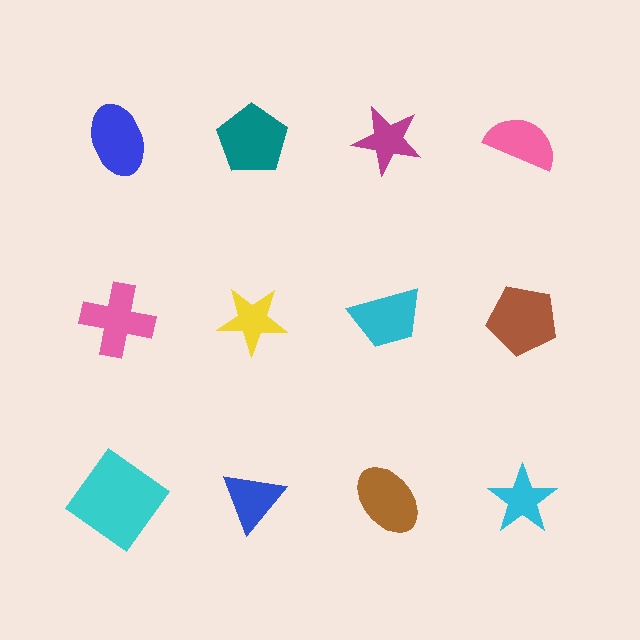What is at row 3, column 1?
A cyan diamond.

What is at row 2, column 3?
A cyan trapezoid.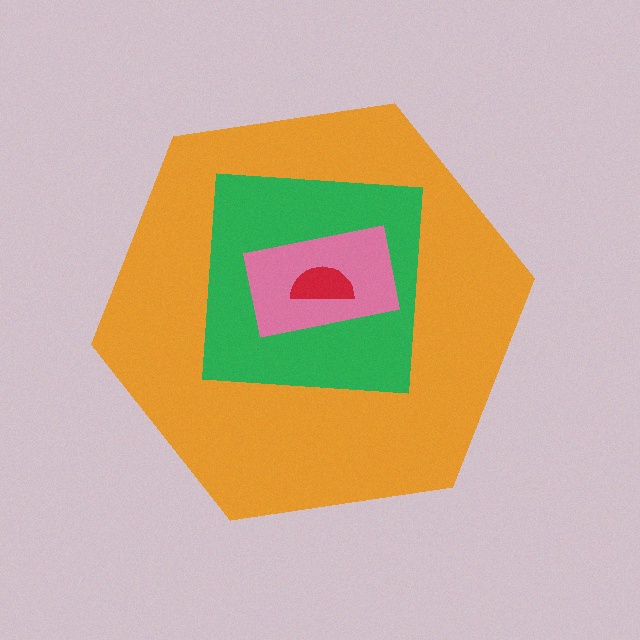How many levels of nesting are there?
4.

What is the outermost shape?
The orange hexagon.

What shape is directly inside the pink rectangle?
The red semicircle.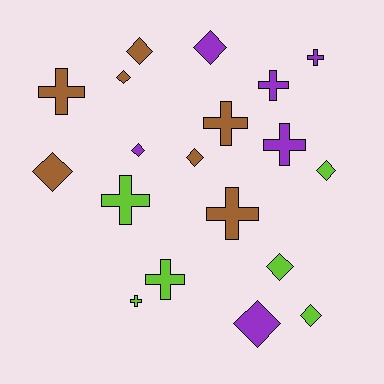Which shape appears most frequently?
Diamond, with 10 objects.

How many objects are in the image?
There are 19 objects.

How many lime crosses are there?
There are 3 lime crosses.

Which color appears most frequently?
Brown, with 7 objects.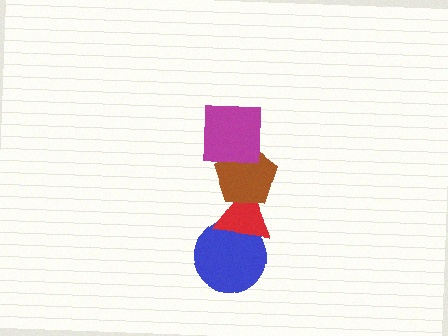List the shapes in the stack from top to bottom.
From top to bottom: the magenta square, the brown pentagon, the red triangle, the blue circle.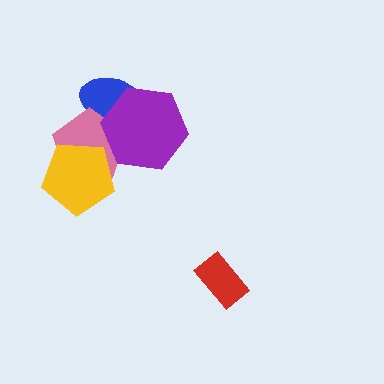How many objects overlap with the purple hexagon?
2 objects overlap with the purple hexagon.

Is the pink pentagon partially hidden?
Yes, it is partially covered by another shape.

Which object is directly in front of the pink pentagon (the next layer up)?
The yellow pentagon is directly in front of the pink pentagon.